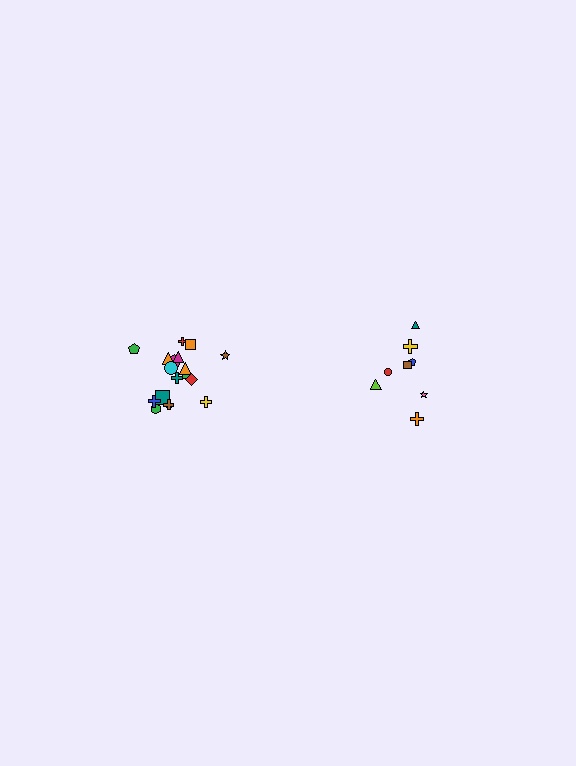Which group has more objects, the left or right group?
The left group.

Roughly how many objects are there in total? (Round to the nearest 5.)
Roughly 25 objects in total.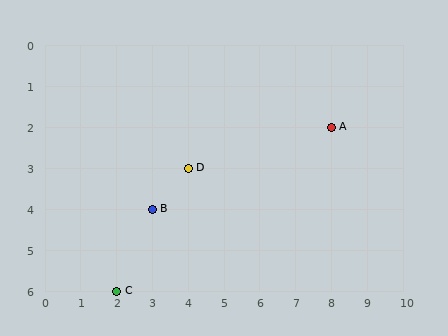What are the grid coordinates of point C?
Point C is at grid coordinates (2, 6).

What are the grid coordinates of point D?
Point D is at grid coordinates (4, 3).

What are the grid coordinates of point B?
Point B is at grid coordinates (3, 4).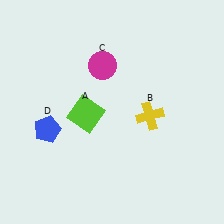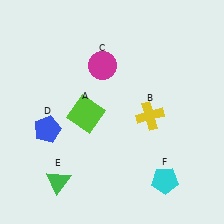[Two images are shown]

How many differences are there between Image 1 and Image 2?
There are 2 differences between the two images.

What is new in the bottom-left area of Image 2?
A green triangle (E) was added in the bottom-left area of Image 2.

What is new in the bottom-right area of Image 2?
A cyan pentagon (F) was added in the bottom-right area of Image 2.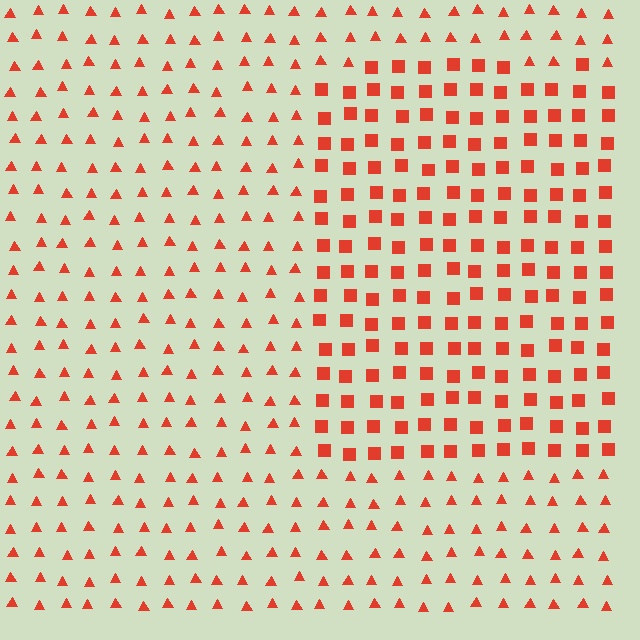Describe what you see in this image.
The image is filled with small red elements arranged in a uniform grid. A rectangle-shaped region contains squares, while the surrounding area contains triangles. The boundary is defined purely by the change in element shape.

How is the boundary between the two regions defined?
The boundary is defined by a change in element shape: squares inside vs. triangles outside. All elements share the same color and spacing.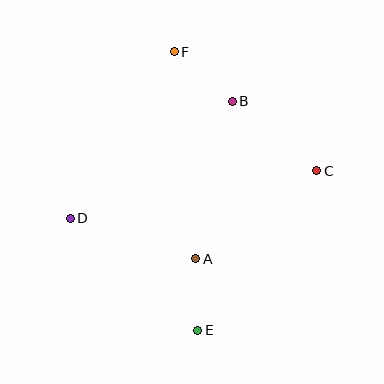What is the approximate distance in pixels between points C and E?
The distance between C and E is approximately 199 pixels.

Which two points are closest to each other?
Points A and E are closest to each other.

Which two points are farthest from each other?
Points E and F are farthest from each other.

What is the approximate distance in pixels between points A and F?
The distance between A and F is approximately 208 pixels.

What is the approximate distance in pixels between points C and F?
The distance between C and F is approximately 186 pixels.